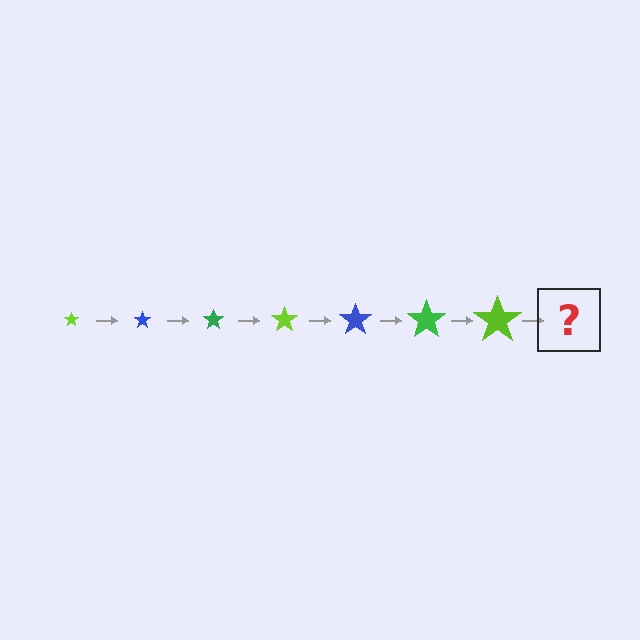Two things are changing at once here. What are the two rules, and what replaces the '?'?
The two rules are that the star grows larger each step and the color cycles through lime, blue, and green. The '?' should be a blue star, larger than the previous one.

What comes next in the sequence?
The next element should be a blue star, larger than the previous one.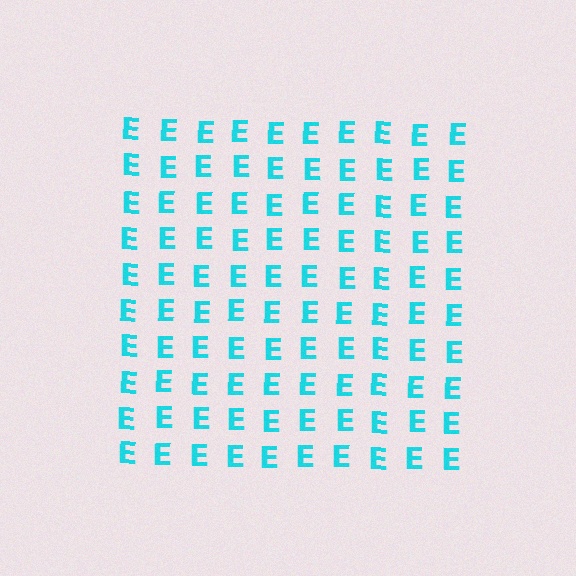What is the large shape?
The large shape is a square.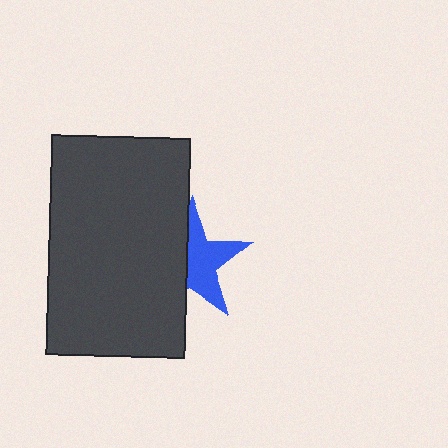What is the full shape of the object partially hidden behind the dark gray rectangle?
The partially hidden object is a blue star.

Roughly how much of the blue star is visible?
About half of it is visible (roughly 53%).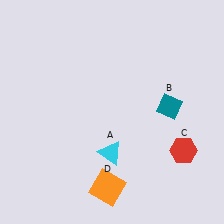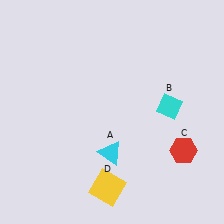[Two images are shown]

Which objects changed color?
B changed from teal to cyan. D changed from orange to yellow.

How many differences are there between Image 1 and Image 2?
There are 2 differences between the two images.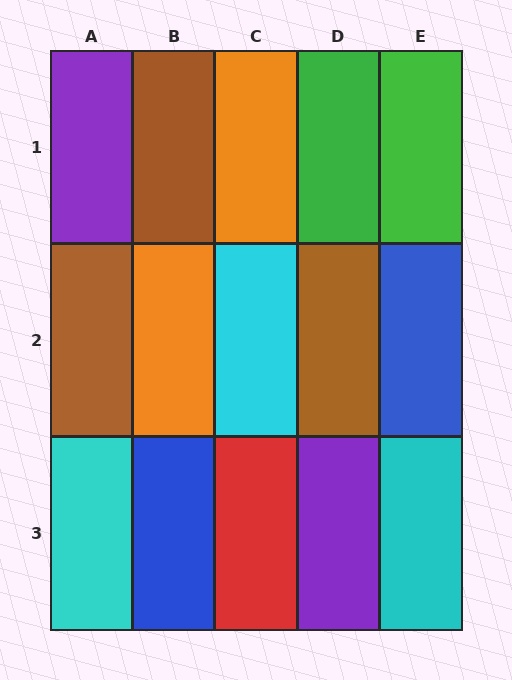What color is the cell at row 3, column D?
Purple.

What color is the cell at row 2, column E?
Blue.